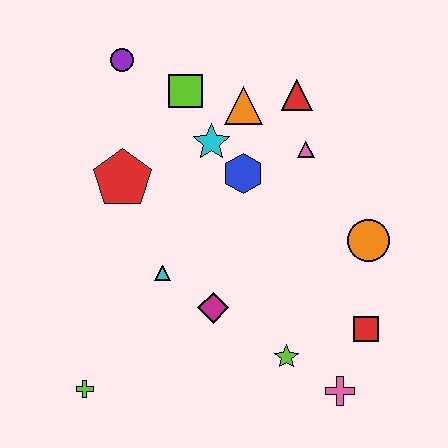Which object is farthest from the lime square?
The pink cross is farthest from the lime square.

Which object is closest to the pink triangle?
The red triangle is closest to the pink triangle.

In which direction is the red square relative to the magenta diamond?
The red square is to the right of the magenta diamond.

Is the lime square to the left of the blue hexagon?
Yes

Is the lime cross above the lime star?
No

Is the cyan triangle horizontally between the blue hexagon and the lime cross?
Yes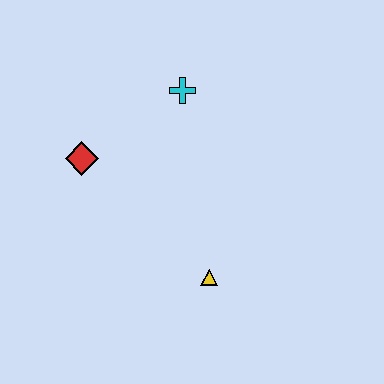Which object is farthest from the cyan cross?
The yellow triangle is farthest from the cyan cross.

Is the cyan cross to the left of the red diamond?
No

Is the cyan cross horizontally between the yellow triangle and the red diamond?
Yes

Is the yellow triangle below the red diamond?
Yes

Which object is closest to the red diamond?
The cyan cross is closest to the red diamond.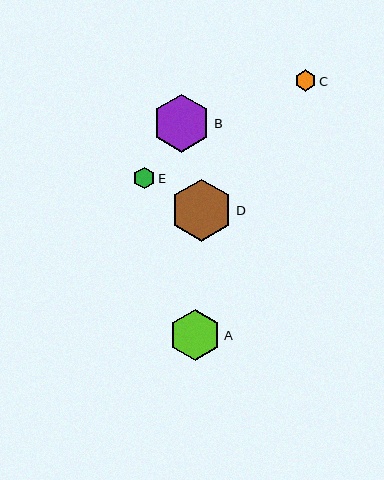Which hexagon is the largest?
Hexagon D is the largest with a size of approximately 62 pixels.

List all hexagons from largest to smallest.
From largest to smallest: D, B, A, C, E.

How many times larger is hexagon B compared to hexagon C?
Hexagon B is approximately 2.7 times the size of hexagon C.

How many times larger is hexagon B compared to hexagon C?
Hexagon B is approximately 2.7 times the size of hexagon C.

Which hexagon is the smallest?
Hexagon E is the smallest with a size of approximately 21 pixels.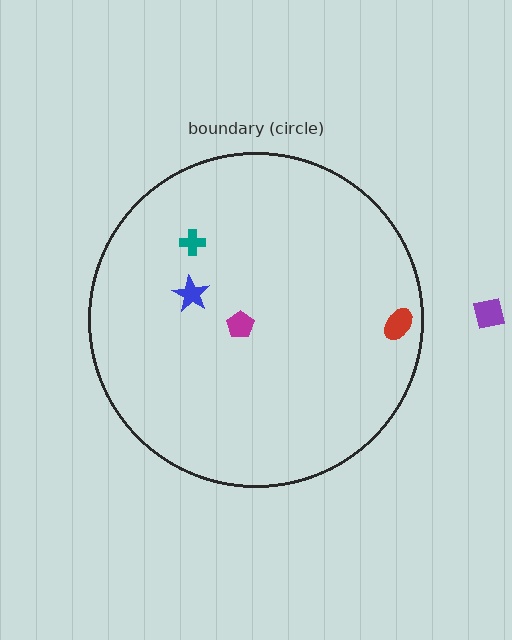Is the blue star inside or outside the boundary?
Inside.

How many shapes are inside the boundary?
4 inside, 1 outside.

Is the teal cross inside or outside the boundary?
Inside.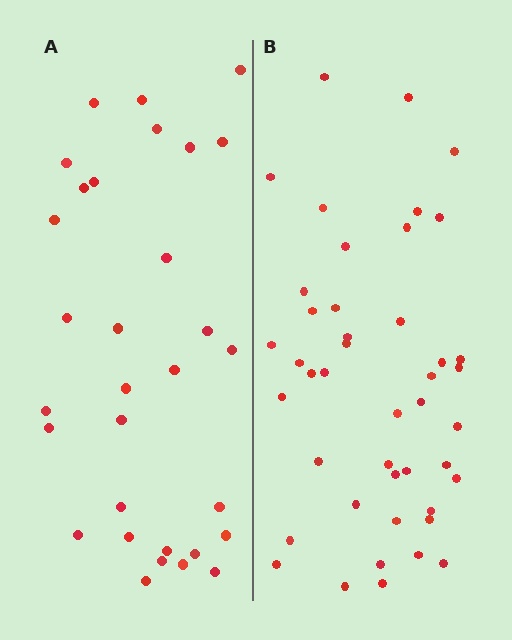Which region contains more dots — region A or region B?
Region B (the right region) has more dots.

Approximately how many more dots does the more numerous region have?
Region B has approximately 15 more dots than region A.